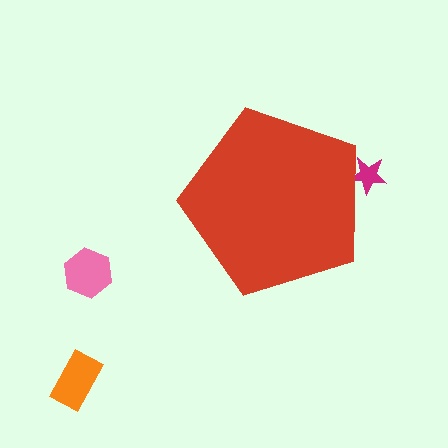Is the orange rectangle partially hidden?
No, the orange rectangle is fully visible.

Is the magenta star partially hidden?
Yes, the magenta star is partially hidden behind the red pentagon.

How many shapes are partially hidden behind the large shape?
1 shape is partially hidden.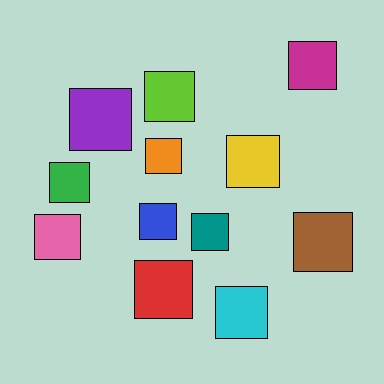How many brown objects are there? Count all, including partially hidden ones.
There is 1 brown object.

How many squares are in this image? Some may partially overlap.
There are 12 squares.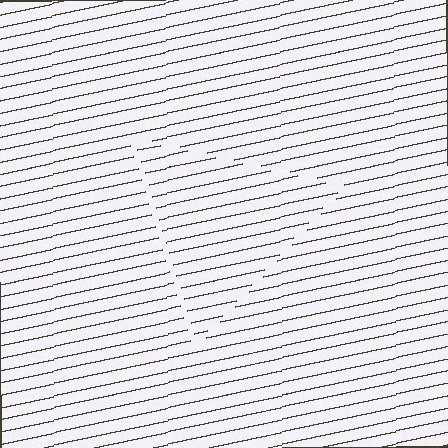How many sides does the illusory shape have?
3 sides — the line-ends trace a triangle.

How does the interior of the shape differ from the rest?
The interior of the shape contains the same grating, shifted by half a period — the contour is defined by the phase discontinuity where line-ends from the inner and outer gratings abut.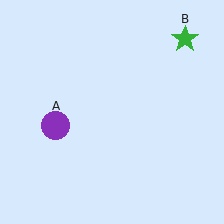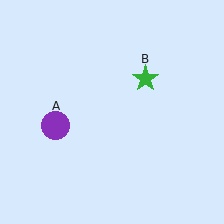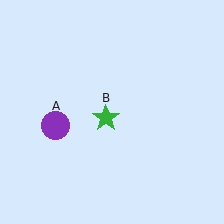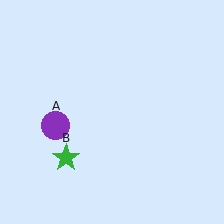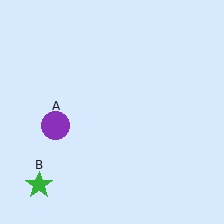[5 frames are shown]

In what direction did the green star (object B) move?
The green star (object B) moved down and to the left.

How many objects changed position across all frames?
1 object changed position: green star (object B).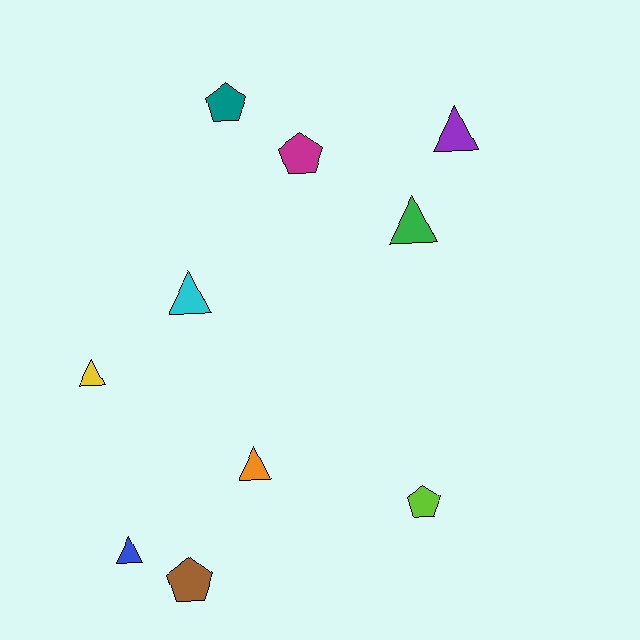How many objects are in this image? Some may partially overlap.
There are 10 objects.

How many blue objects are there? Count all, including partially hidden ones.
There is 1 blue object.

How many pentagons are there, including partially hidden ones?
There are 4 pentagons.